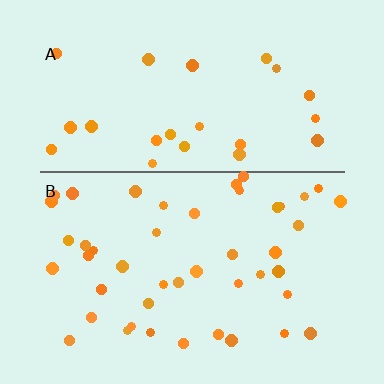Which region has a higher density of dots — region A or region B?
B (the bottom).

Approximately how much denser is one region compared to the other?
Approximately 1.8× — region B over region A.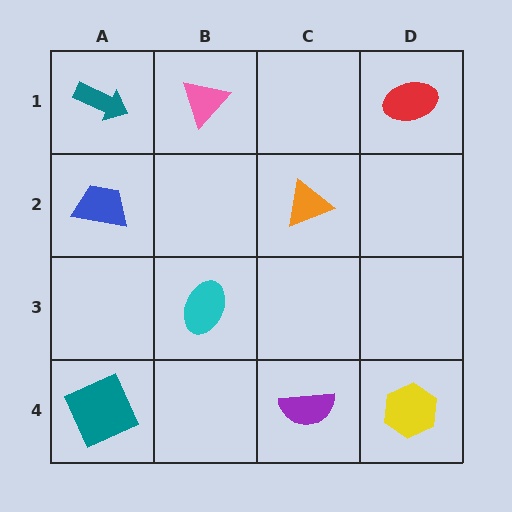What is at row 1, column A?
A teal arrow.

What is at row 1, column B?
A pink triangle.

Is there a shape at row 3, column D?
No, that cell is empty.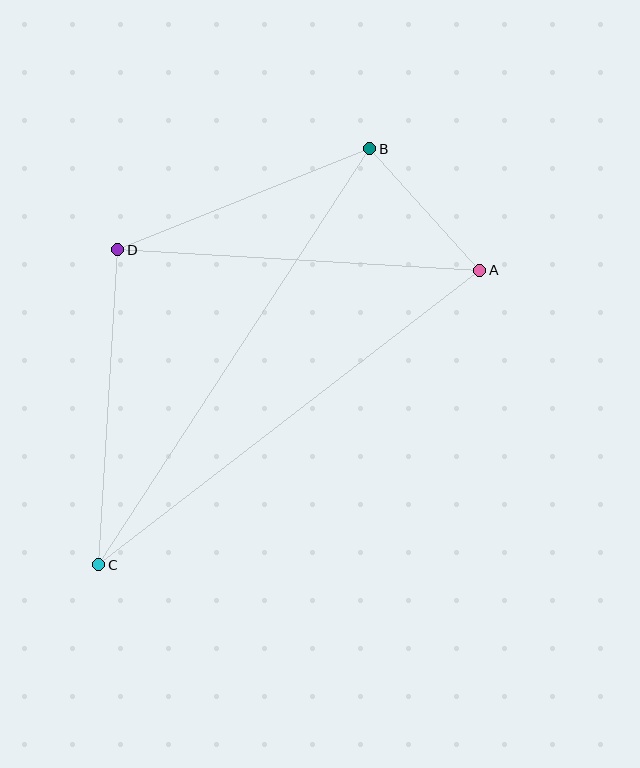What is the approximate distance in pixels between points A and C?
The distance between A and C is approximately 482 pixels.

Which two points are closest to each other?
Points A and B are closest to each other.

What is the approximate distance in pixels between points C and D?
The distance between C and D is approximately 316 pixels.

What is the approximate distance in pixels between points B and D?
The distance between B and D is approximately 272 pixels.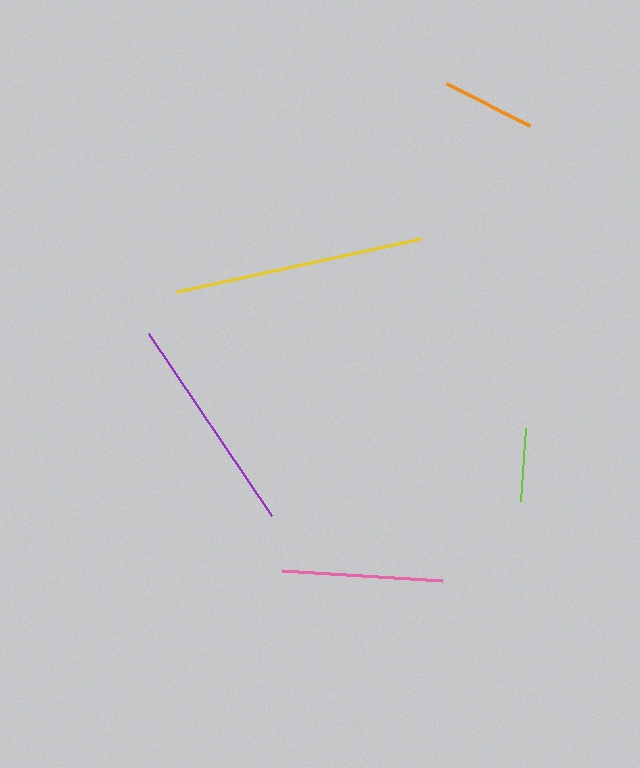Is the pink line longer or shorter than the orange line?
The pink line is longer than the orange line.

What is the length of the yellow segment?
The yellow segment is approximately 249 pixels long.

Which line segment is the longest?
The yellow line is the longest at approximately 249 pixels.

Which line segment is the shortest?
The lime line is the shortest at approximately 74 pixels.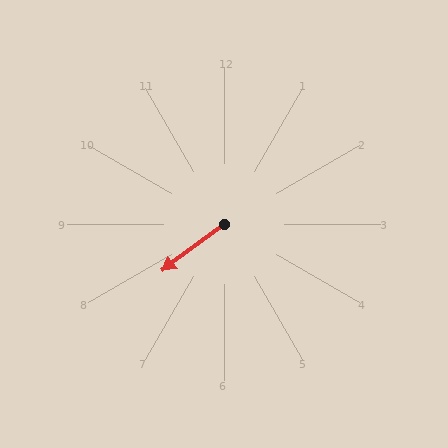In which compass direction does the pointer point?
Southwest.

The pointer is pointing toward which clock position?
Roughly 8 o'clock.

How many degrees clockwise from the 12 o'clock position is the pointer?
Approximately 233 degrees.